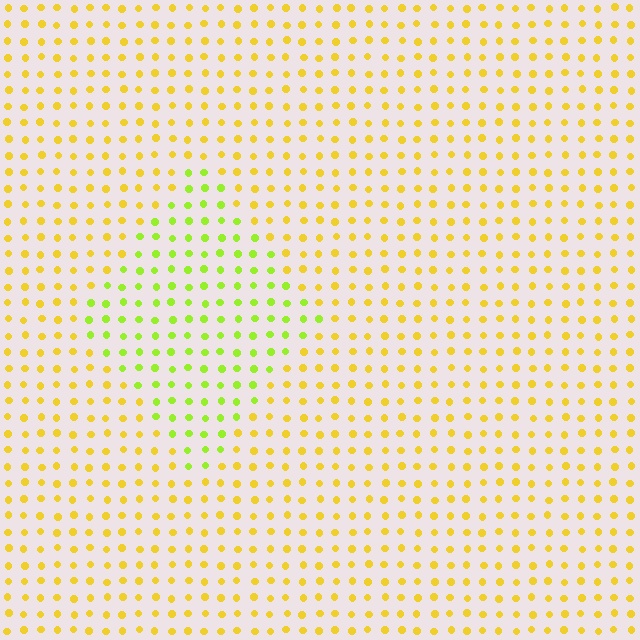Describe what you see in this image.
The image is filled with small yellow elements in a uniform arrangement. A diamond-shaped region is visible where the elements are tinted to a slightly different hue, forming a subtle color boundary.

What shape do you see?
I see a diamond.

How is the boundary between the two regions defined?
The boundary is defined purely by a slight shift in hue (about 37 degrees). Spacing, size, and orientation are identical on both sides.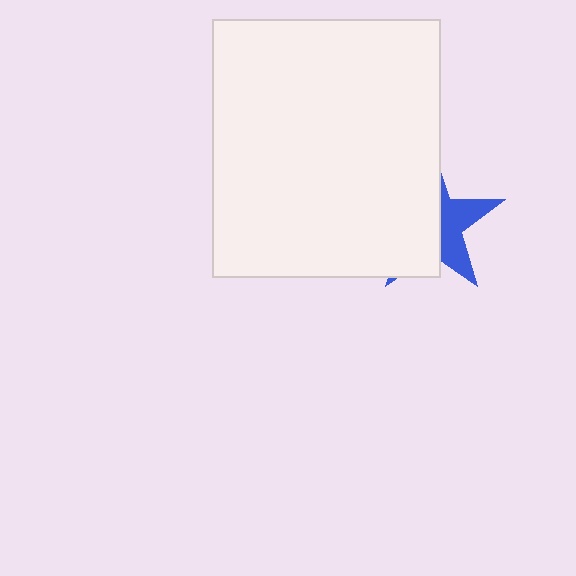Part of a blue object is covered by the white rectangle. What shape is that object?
It is a star.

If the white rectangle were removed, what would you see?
You would see the complete blue star.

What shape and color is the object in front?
The object in front is a white rectangle.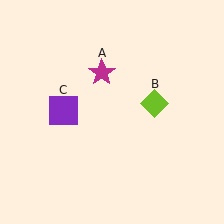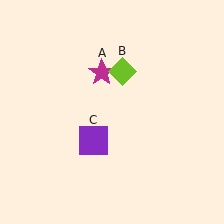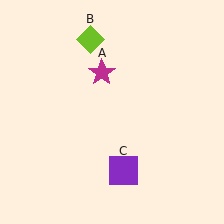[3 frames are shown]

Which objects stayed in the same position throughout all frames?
Magenta star (object A) remained stationary.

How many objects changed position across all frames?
2 objects changed position: lime diamond (object B), purple square (object C).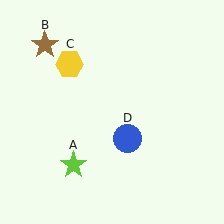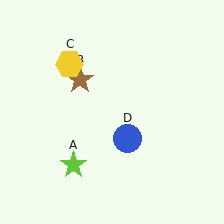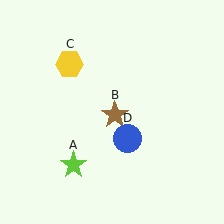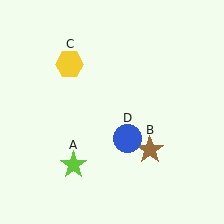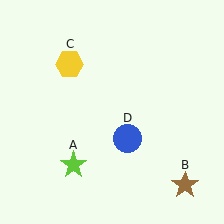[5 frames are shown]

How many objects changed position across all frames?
1 object changed position: brown star (object B).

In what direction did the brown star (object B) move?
The brown star (object B) moved down and to the right.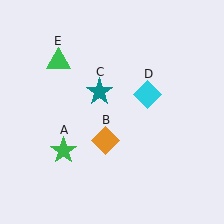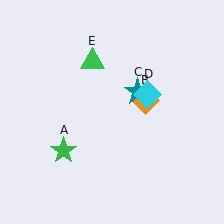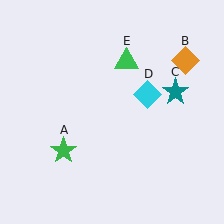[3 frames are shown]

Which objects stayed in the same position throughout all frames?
Green star (object A) and cyan diamond (object D) remained stationary.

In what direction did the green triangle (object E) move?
The green triangle (object E) moved right.